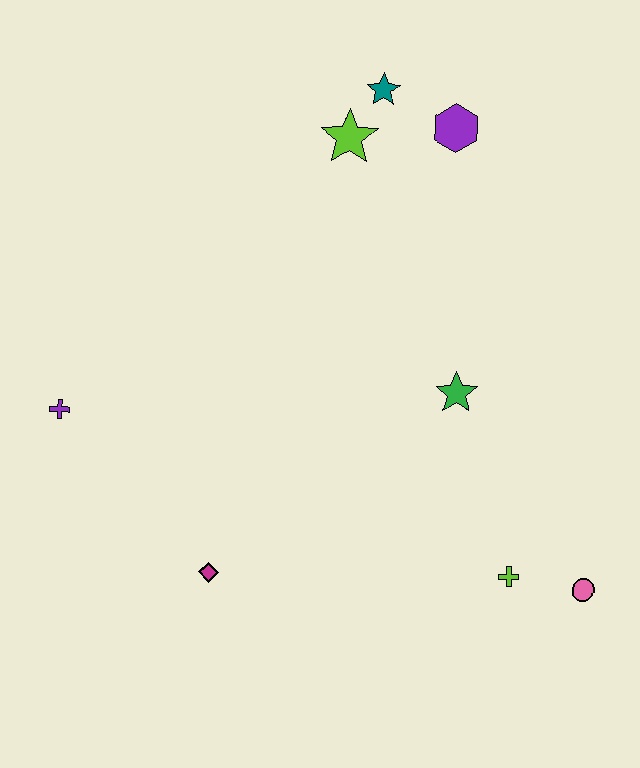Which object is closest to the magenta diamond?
The purple cross is closest to the magenta diamond.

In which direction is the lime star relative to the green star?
The lime star is above the green star.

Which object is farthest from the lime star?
The pink circle is farthest from the lime star.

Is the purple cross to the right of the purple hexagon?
No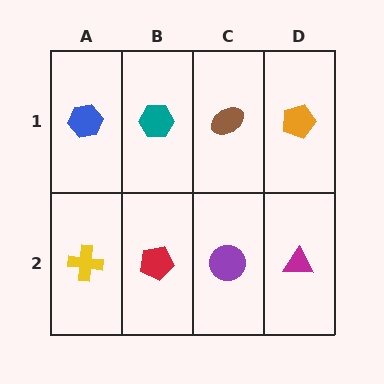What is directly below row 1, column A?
A yellow cross.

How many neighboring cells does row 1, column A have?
2.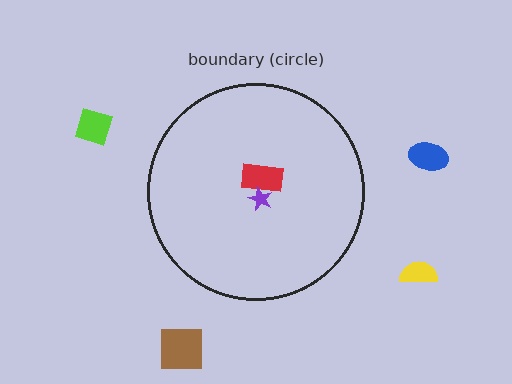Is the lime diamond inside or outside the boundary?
Outside.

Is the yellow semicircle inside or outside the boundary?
Outside.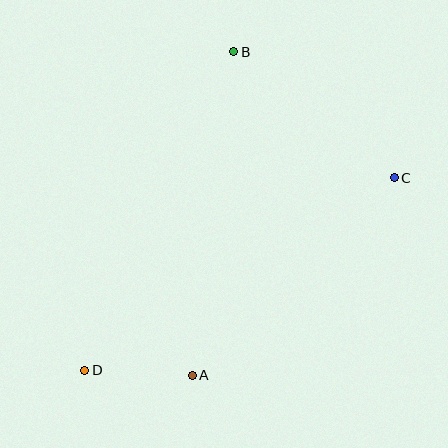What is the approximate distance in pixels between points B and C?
The distance between B and C is approximately 204 pixels.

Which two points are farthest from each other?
Points C and D are farthest from each other.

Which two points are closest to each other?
Points A and D are closest to each other.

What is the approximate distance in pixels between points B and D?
The distance between B and D is approximately 352 pixels.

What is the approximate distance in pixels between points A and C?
The distance between A and C is approximately 283 pixels.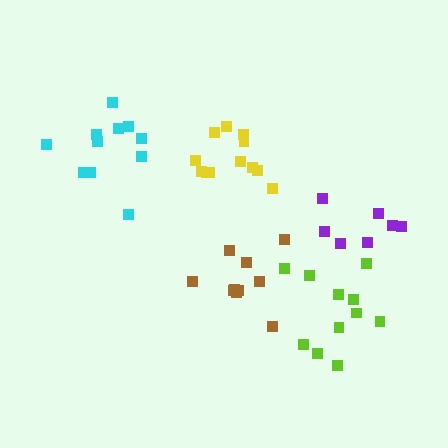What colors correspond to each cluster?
The clusters are colored: purple, yellow, lime, cyan, brown.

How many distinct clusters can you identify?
There are 5 distinct clusters.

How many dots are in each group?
Group 1: 7 dots, Group 2: 12 dots, Group 3: 11 dots, Group 4: 11 dots, Group 5: 10 dots (51 total).